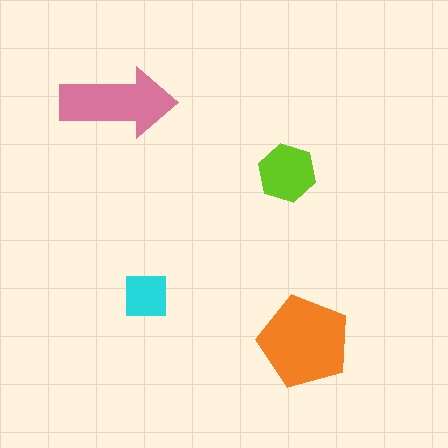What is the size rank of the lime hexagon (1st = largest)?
3rd.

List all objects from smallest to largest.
The cyan square, the lime hexagon, the pink arrow, the orange pentagon.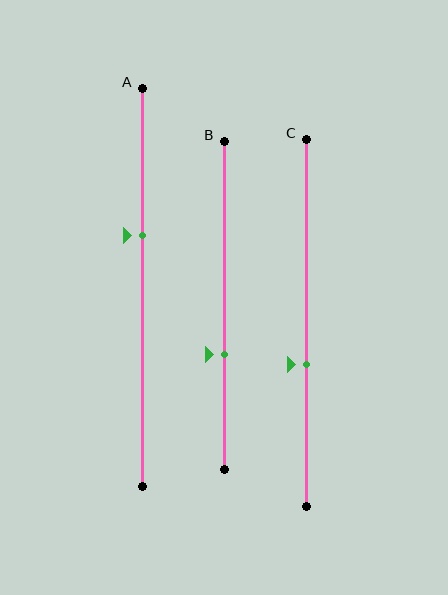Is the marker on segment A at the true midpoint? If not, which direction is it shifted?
No, the marker on segment A is shifted upward by about 13% of the segment length.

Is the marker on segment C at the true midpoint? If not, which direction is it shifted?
No, the marker on segment C is shifted downward by about 11% of the segment length.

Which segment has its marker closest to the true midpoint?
Segment C has its marker closest to the true midpoint.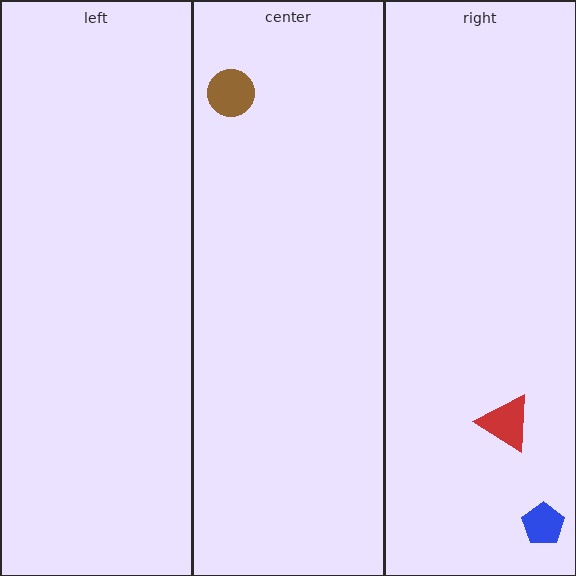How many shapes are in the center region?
1.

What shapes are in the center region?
The brown circle.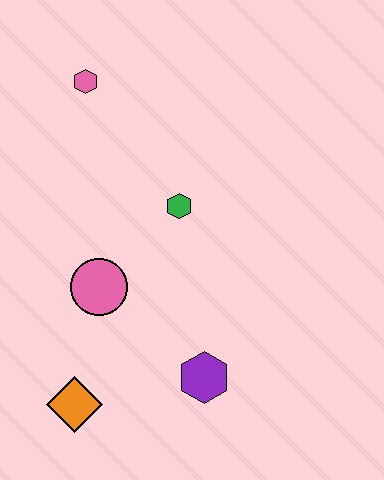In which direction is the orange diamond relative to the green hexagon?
The orange diamond is below the green hexagon.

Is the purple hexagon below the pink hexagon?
Yes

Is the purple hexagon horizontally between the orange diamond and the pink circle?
No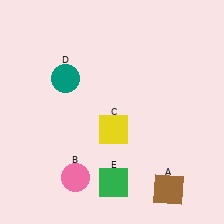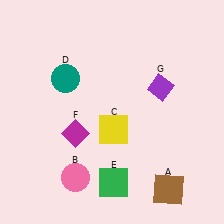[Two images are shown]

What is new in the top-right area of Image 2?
A purple diamond (G) was added in the top-right area of Image 2.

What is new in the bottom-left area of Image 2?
A magenta diamond (F) was added in the bottom-left area of Image 2.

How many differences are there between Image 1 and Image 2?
There are 2 differences between the two images.